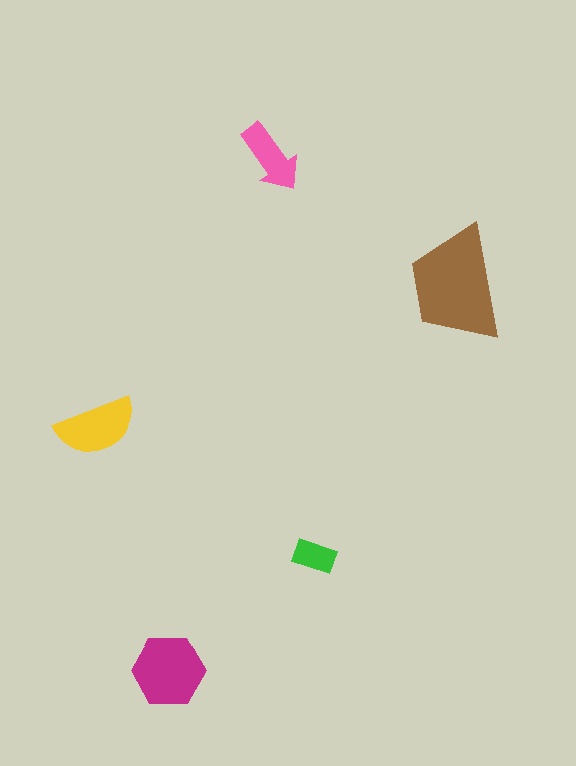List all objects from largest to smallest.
The brown trapezoid, the magenta hexagon, the yellow semicircle, the pink arrow, the green rectangle.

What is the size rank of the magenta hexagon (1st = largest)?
2nd.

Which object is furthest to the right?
The brown trapezoid is rightmost.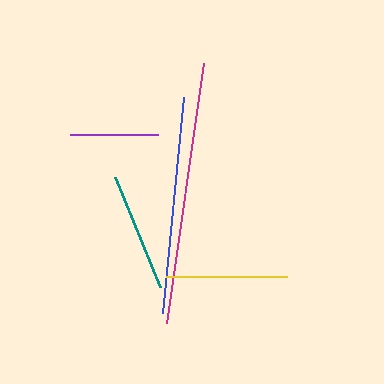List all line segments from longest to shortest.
From longest to shortest: magenta, blue, yellow, teal, purple.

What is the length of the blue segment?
The blue segment is approximately 217 pixels long.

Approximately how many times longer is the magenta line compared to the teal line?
The magenta line is approximately 2.2 times the length of the teal line.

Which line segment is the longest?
The magenta line is the longest at approximately 263 pixels.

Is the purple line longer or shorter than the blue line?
The blue line is longer than the purple line.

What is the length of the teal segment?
The teal segment is approximately 119 pixels long.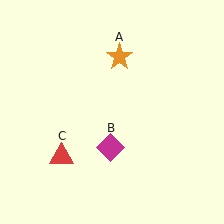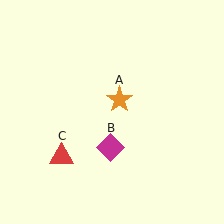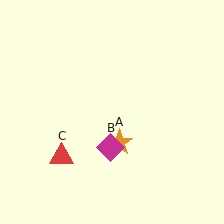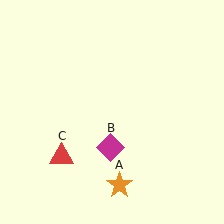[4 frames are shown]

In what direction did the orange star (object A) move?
The orange star (object A) moved down.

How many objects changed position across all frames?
1 object changed position: orange star (object A).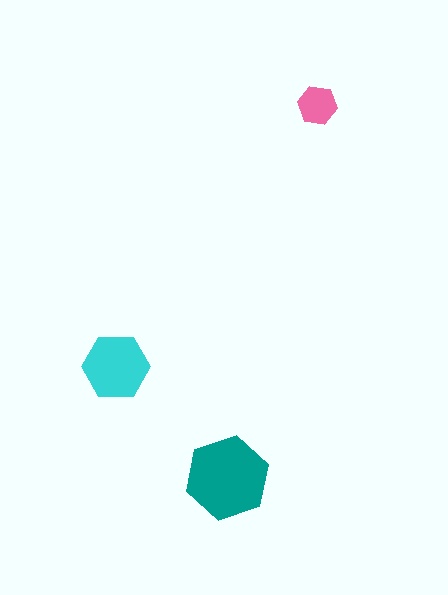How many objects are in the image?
There are 3 objects in the image.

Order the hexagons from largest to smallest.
the teal one, the cyan one, the pink one.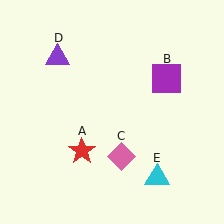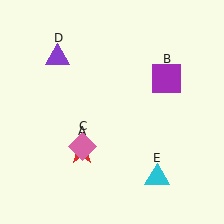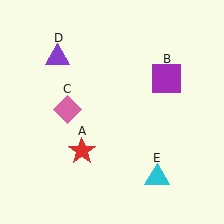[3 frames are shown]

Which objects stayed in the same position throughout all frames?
Red star (object A) and purple square (object B) and purple triangle (object D) and cyan triangle (object E) remained stationary.